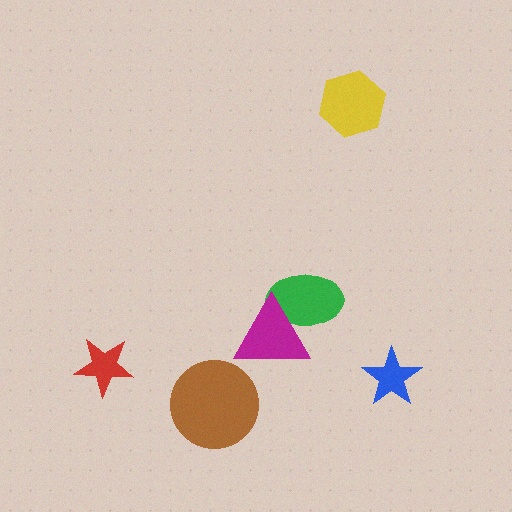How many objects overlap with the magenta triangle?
1 object overlaps with the magenta triangle.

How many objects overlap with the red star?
0 objects overlap with the red star.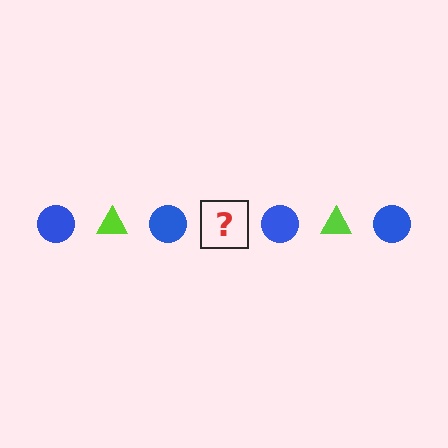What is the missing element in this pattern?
The missing element is a lime triangle.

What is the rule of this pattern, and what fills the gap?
The rule is that the pattern alternates between blue circle and lime triangle. The gap should be filled with a lime triangle.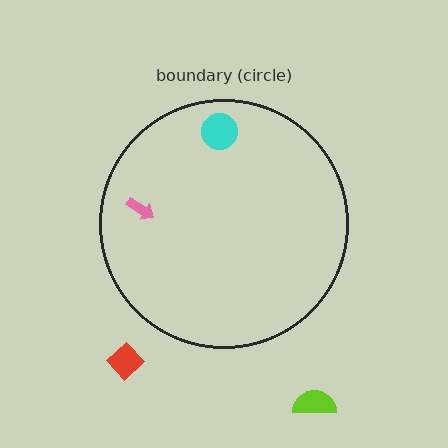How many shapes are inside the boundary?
2 inside, 2 outside.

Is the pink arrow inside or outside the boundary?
Inside.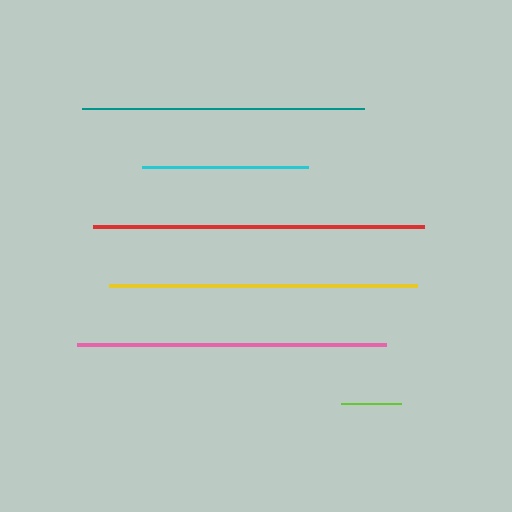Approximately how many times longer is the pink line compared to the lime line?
The pink line is approximately 5.1 times the length of the lime line.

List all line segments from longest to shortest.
From longest to shortest: red, pink, yellow, teal, cyan, lime.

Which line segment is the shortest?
The lime line is the shortest at approximately 60 pixels.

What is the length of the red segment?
The red segment is approximately 330 pixels long.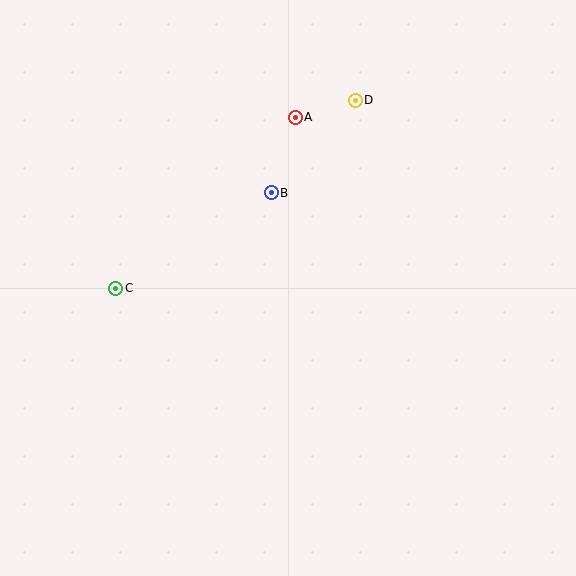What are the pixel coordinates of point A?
Point A is at (295, 117).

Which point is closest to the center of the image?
Point B at (271, 193) is closest to the center.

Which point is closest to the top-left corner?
Point C is closest to the top-left corner.